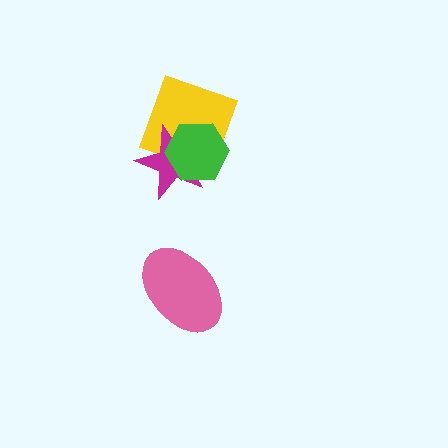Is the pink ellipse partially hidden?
No, no other shape covers it.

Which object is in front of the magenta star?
The green hexagon is in front of the magenta star.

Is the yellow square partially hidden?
Yes, it is partially covered by another shape.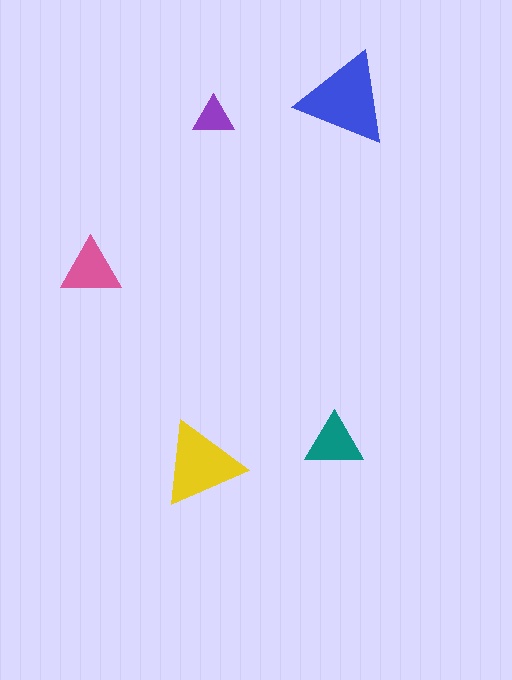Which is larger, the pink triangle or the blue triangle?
The blue one.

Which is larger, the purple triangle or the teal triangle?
The teal one.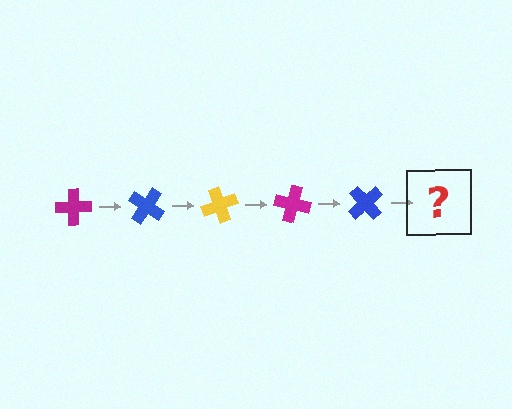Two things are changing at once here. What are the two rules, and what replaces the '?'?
The two rules are that it rotates 35 degrees each step and the color cycles through magenta, blue, and yellow. The '?' should be a yellow cross, rotated 175 degrees from the start.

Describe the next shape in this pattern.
It should be a yellow cross, rotated 175 degrees from the start.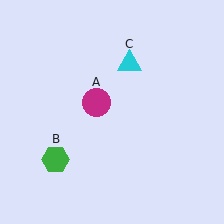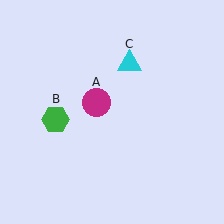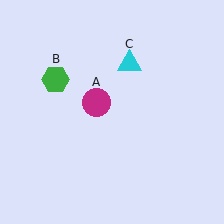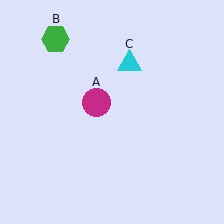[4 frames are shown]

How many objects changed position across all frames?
1 object changed position: green hexagon (object B).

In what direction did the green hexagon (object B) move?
The green hexagon (object B) moved up.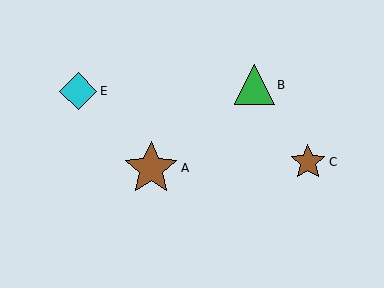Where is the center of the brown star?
The center of the brown star is at (308, 162).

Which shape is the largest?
The brown star (labeled A) is the largest.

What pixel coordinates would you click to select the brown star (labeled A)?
Click at (151, 168) to select the brown star A.